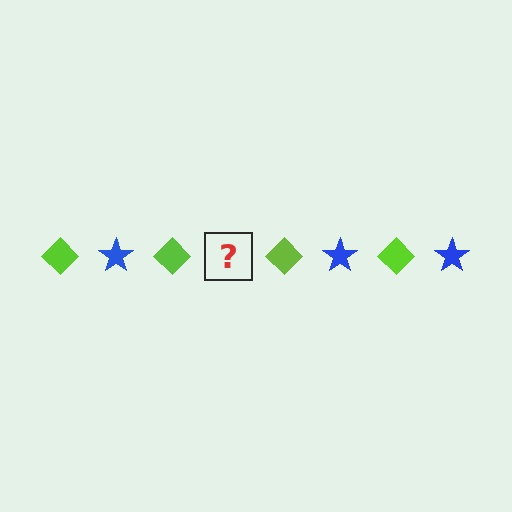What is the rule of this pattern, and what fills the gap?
The rule is that the pattern alternates between lime diamond and blue star. The gap should be filled with a blue star.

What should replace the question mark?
The question mark should be replaced with a blue star.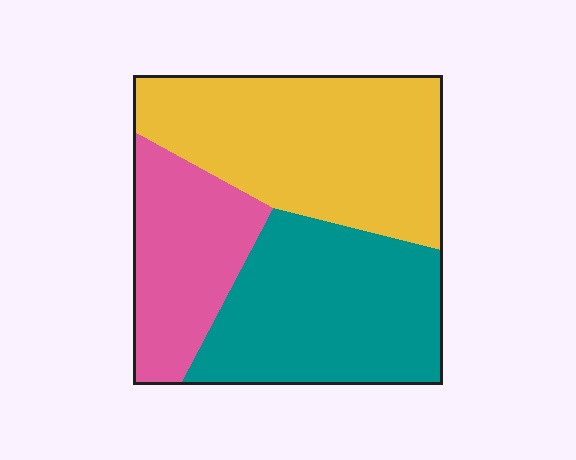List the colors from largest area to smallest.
From largest to smallest: yellow, teal, pink.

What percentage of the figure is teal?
Teal takes up between a third and a half of the figure.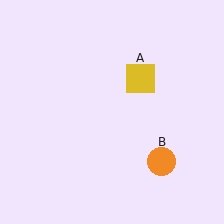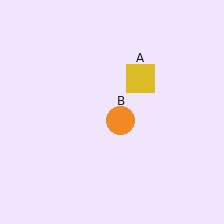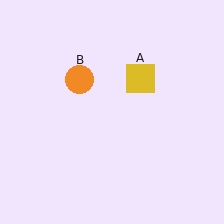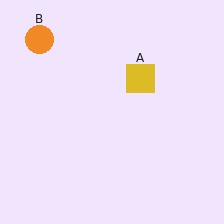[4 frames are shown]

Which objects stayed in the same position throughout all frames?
Yellow square (object A) remained stationary.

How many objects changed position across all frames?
1 object changed position: orange circle (object B).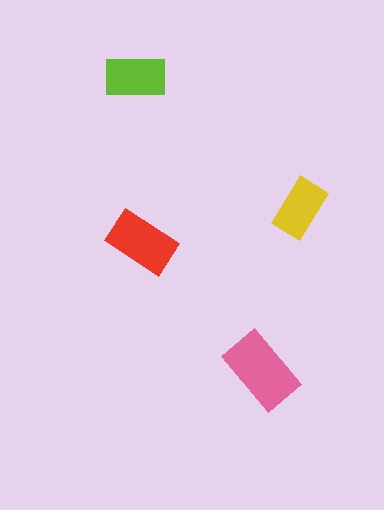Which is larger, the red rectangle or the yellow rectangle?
The red one.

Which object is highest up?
The lime rectangle is topmost.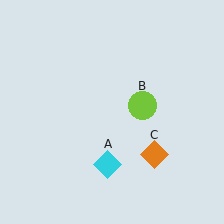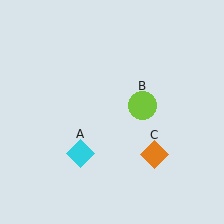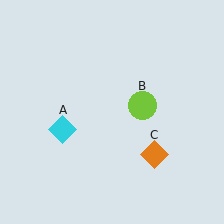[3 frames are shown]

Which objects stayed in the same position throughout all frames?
Lime circle (object B) and orange diamond (object C) remained stationary.